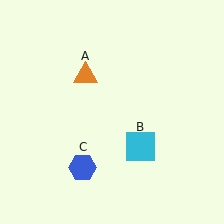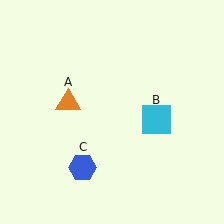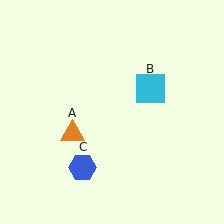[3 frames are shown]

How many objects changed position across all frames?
2 objects changed position: orange triangle (object A), cyan square (object B).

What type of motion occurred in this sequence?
The orange triangle (object A), cyan square (object B) rotated counterclockwise around the center of the scene.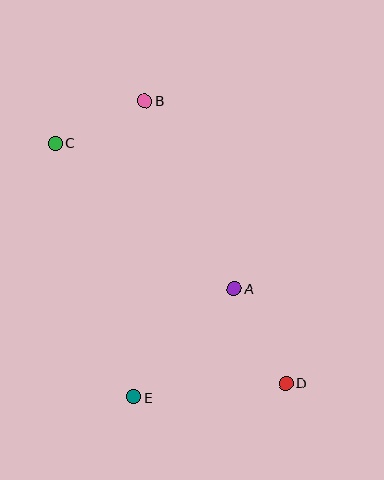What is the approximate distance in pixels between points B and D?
The distance between B and D is approximately 316 pixels.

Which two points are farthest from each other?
Points C and D are farthest from each other.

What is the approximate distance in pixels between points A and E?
The distance between A and E is approximately 148 pixels.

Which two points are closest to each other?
Points B and C are closest to each other.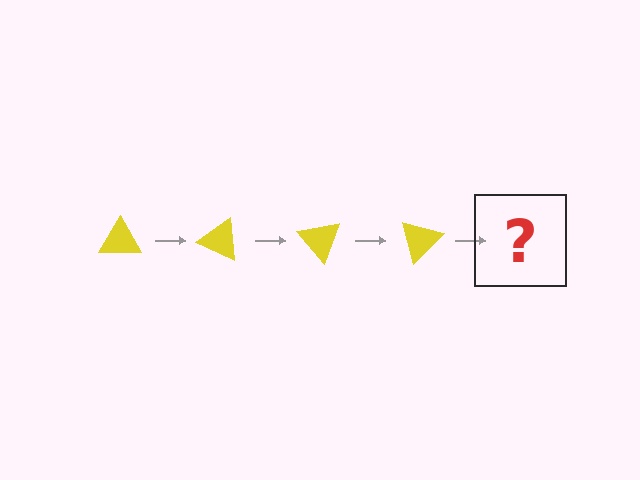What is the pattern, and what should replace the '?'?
The pattern is that the triangle rotates 25 degrees each step. The '?' should be a yellow triangle rotated 100 degrees.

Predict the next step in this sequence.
The next step is a yellow triangle rotated 100 degrees.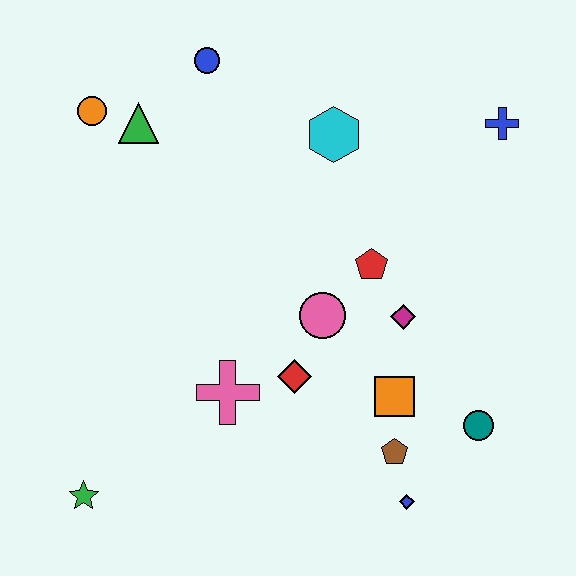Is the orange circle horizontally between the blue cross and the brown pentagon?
No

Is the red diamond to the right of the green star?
Yes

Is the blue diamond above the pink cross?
No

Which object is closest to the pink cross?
The red diamond is closest to the pink cross.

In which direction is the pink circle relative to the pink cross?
The pink circle is to the right of the pink cross.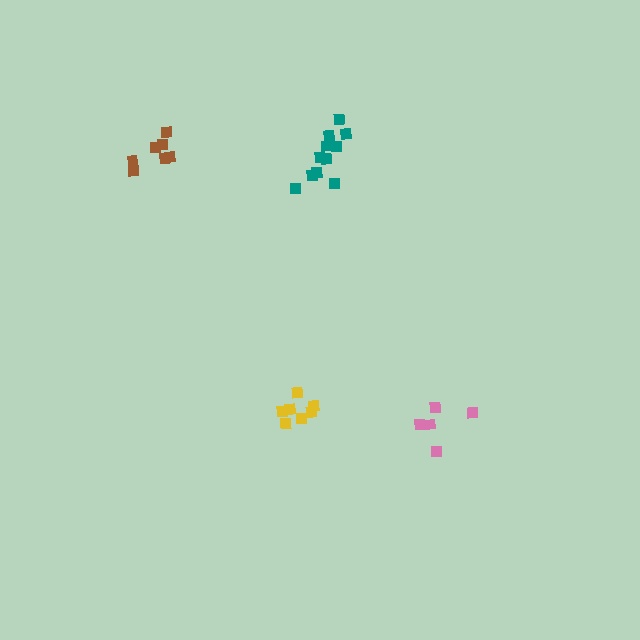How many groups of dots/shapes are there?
There are 4 groups.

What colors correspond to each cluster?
The clusters are colored: pink, teal, brown, yellow.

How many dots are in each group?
Group 1: 5 dots, Group 2: 11 dots, Group 3: 7 dots, Group 4: 7 dots (30 total).